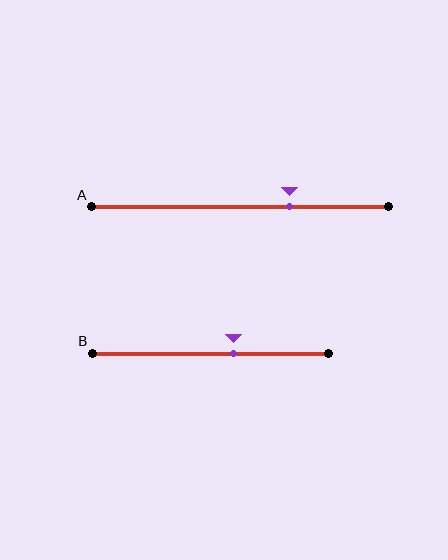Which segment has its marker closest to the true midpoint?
Segment B has its marker closest to the true midpoint.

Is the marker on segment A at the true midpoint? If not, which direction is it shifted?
No, the marker on segment A is shifted to the right by about 17% of the segment length.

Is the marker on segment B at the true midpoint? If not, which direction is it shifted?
No, the marker on segment B is shifted to the right by about 10% of the segment length.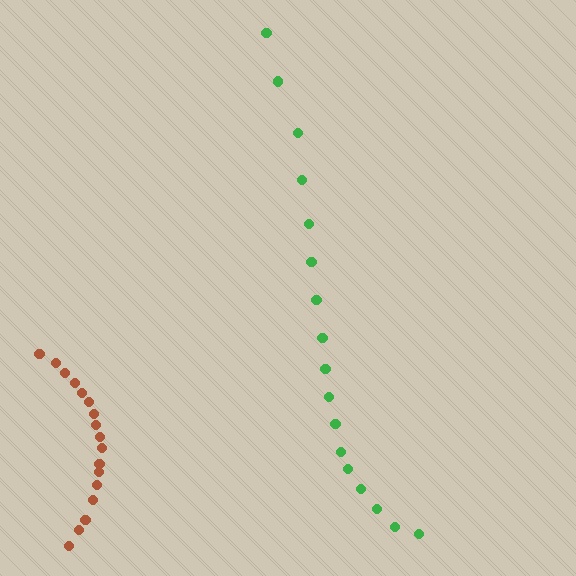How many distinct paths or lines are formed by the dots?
There are 2 distinct paths.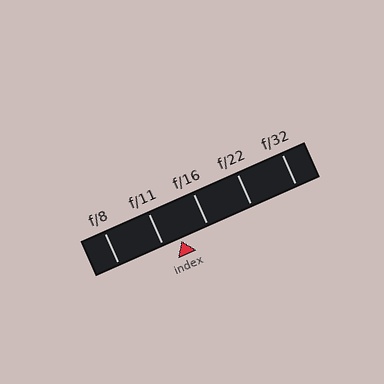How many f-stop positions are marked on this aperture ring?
There are 5 f-stop positions marked.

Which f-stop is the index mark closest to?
The index mark is closest to f/11.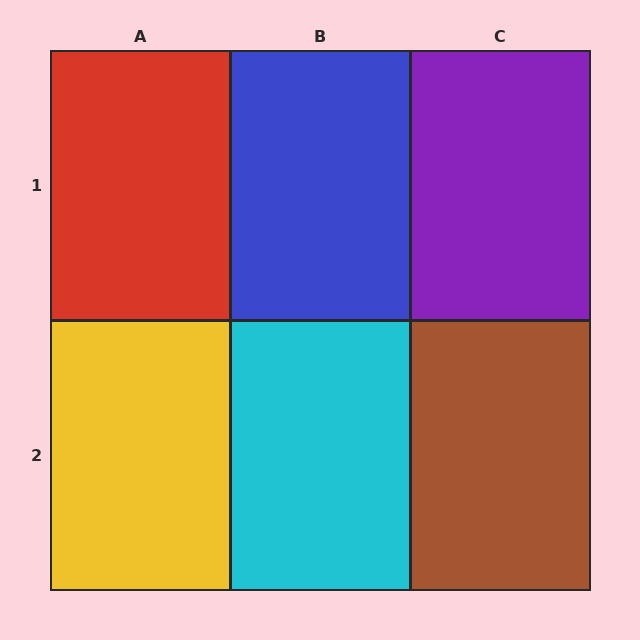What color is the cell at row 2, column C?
Brown.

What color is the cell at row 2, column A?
Yellow.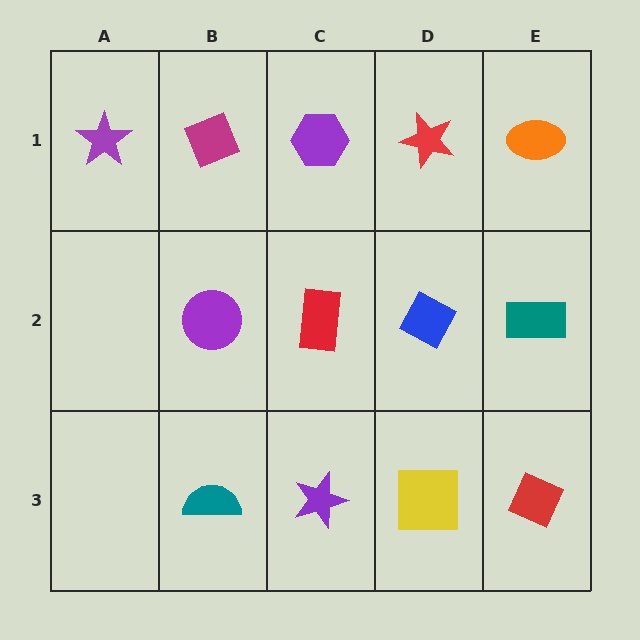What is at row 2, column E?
A teal rectangle.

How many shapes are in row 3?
4 shapes.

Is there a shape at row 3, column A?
No, that cell is empty.